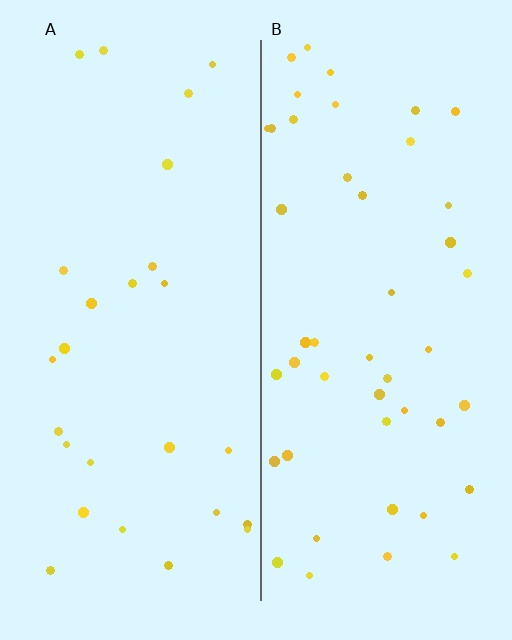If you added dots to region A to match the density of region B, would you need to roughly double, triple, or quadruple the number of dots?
Approximately double.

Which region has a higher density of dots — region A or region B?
B (the right).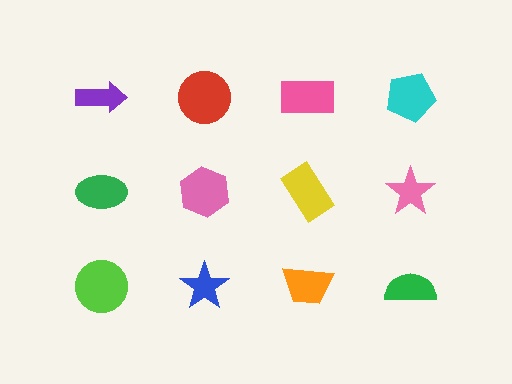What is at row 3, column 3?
An orange trapezoid.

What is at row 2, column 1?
A green ellipse.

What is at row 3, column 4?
A green semicircle.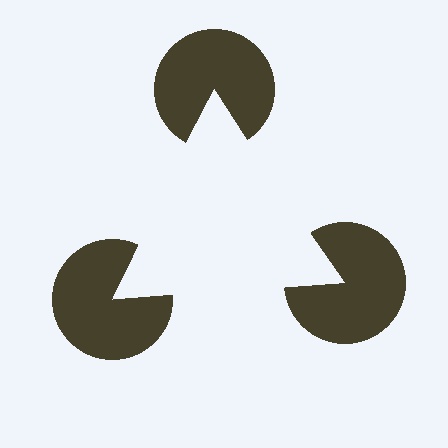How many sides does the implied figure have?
3 sides.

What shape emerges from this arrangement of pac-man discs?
An illusory triangle — its edges are inferred from the aligned wedge cuts in the pac-man discs, not physically drawn.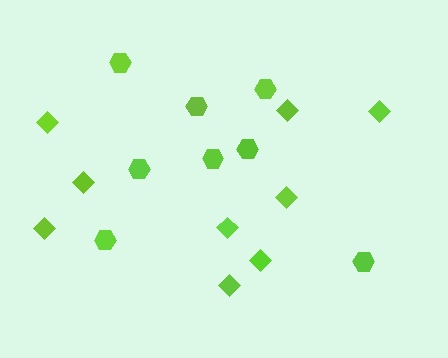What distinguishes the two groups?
There are 2 groups: one group of hexagons (8) and one group of diamonds (9).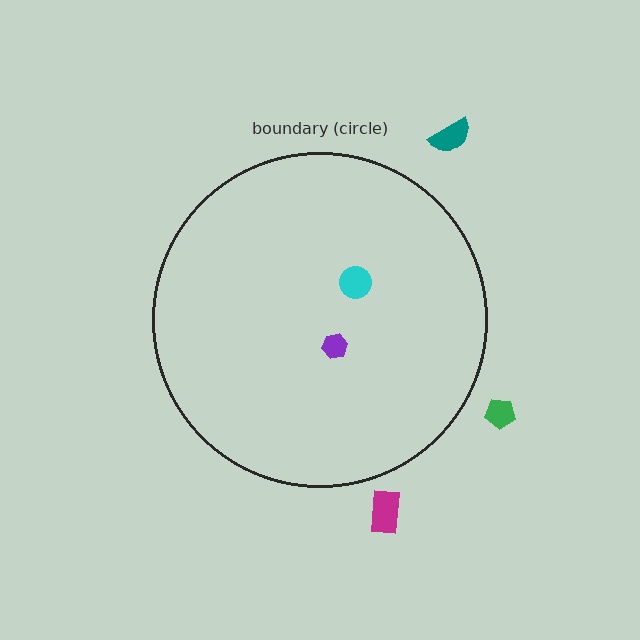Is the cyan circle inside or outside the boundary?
Inside.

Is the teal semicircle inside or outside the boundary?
Outside.